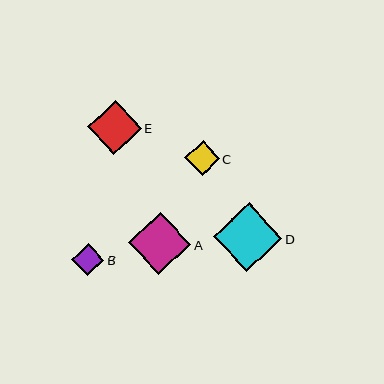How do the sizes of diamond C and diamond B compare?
Diamond C and diamond B are approximately the same size.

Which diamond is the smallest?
Diamond B is the smallest with a size of approximately 32 pixels.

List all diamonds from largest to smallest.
From largest to smallest: D, A, E, C, B.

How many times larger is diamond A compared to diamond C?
Diamond A is approximately 1.8 times the size of diamond C.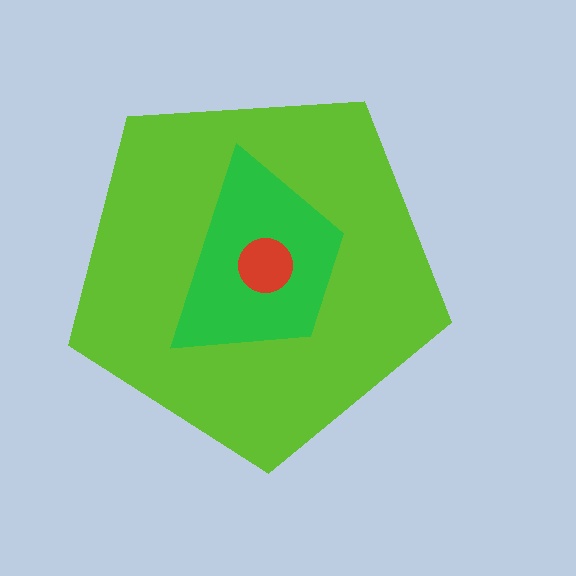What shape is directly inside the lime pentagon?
The green trapezoid.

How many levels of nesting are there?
3.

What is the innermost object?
The red circle.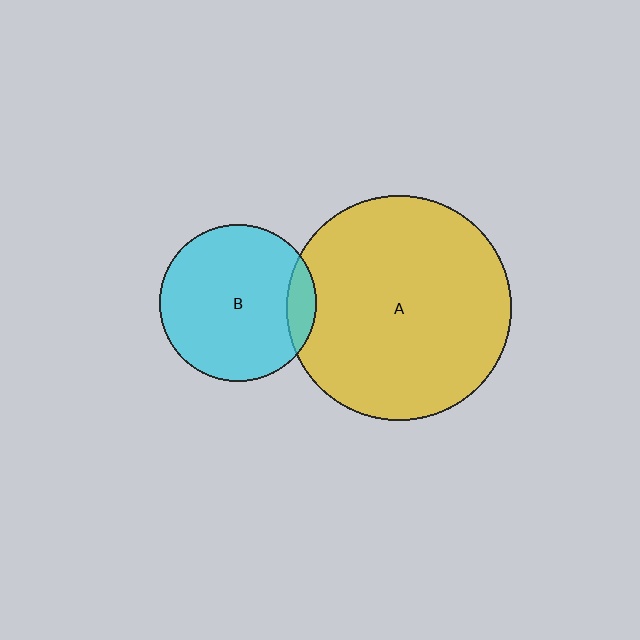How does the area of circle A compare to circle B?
Approximately 2.1 times.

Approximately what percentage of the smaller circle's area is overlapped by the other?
Approximately 10%.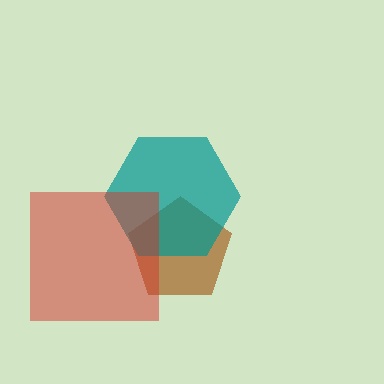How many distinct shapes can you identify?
There are 3 distinct shapes: a brown pentagon, a teal hexagon, a red square.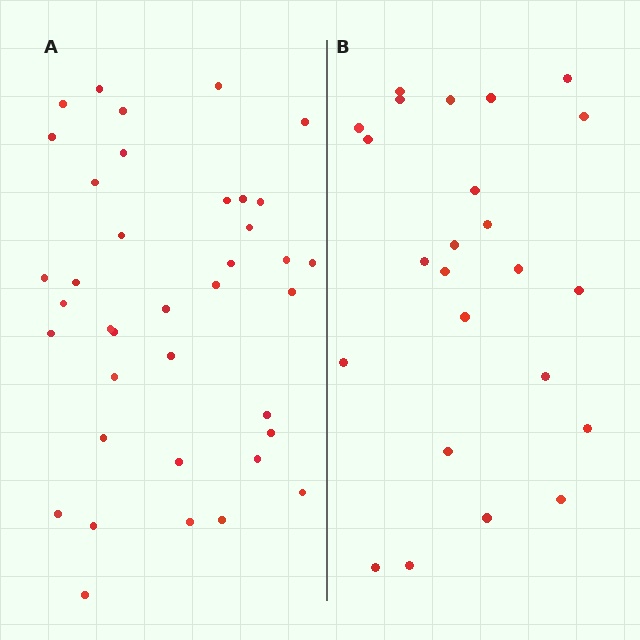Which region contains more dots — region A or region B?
Region A (the left region) has more dots.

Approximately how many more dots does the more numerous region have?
Region A has approximately 15 more dots than region B.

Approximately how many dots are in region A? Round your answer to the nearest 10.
About 40 dots. (The exact count is 38, which rounds to 40.)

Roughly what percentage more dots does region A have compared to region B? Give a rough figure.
About 60% more.